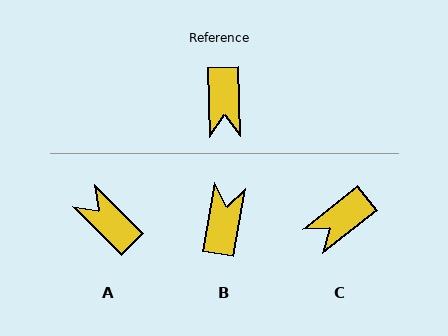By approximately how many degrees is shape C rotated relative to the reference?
Approximately 53 degrees clockwise.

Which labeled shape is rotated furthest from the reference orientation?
B, about 169 degrees away.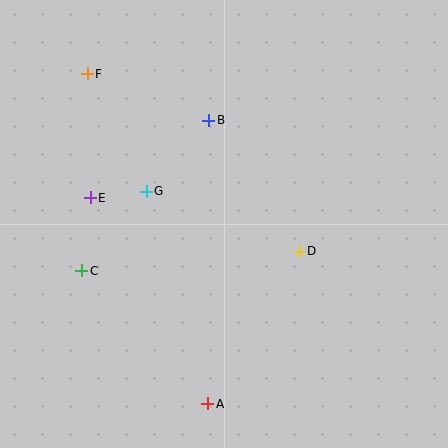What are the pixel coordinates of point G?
Point G is at (146, 191).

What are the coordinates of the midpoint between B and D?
The midpoint between B and D is at (254, 186).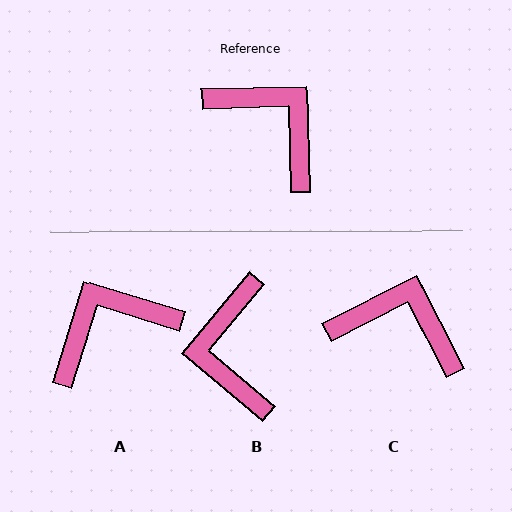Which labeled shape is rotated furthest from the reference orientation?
B, about 139 degrees away.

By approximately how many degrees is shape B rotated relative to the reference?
Approximately 139 degrees counter-clockwise.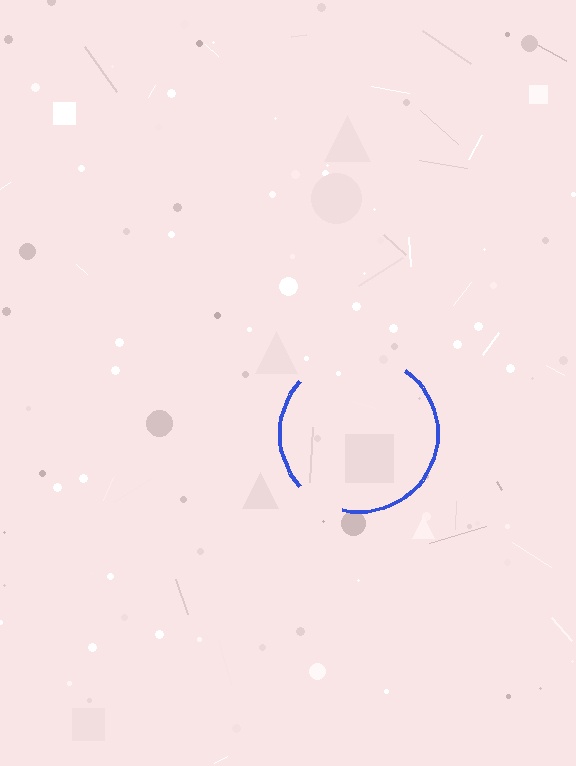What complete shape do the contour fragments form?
The contour fragments form a circle.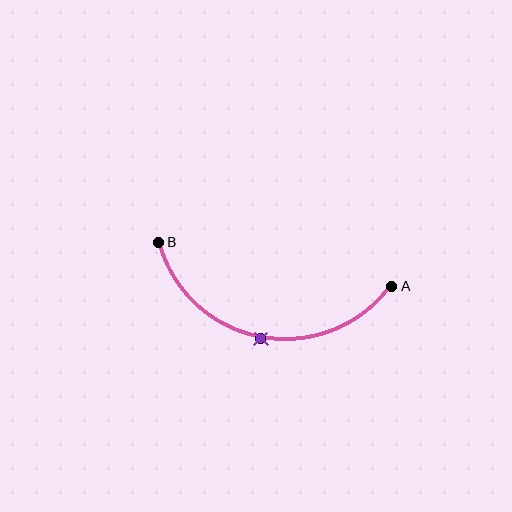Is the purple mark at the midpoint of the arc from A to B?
Yes. The purple mark lies on the arc at equal arc-length from both A and B — it is the arc midpoint.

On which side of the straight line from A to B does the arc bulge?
The arc bulges below the straight line connecting A and B.